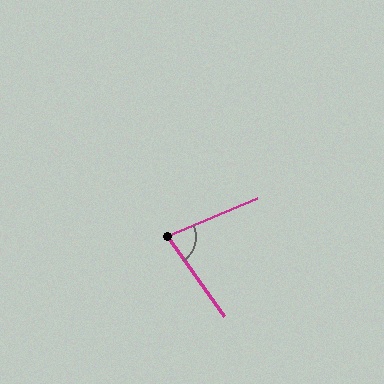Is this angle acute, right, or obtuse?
It is acute.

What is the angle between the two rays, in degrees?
Approximately 77 degrees.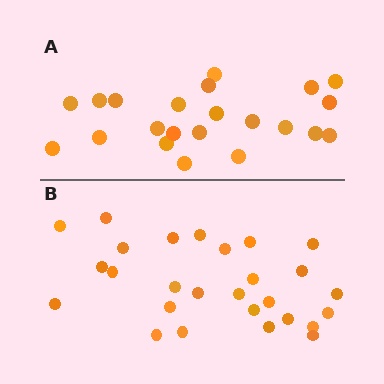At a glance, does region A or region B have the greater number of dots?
Region B (the bottom region) has more dots.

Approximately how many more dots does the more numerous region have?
Region B has about 5 more dots than region A.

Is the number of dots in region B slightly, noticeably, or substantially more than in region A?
Region B has only slightly more — the two regions are fairly close. The ratio is roughly 1.2 to 1.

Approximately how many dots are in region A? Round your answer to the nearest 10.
About 20 dots. (The exact count is 22, which rounds to 20.)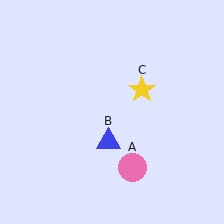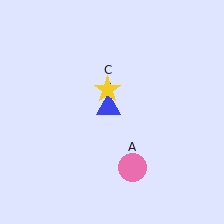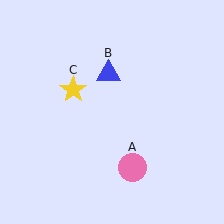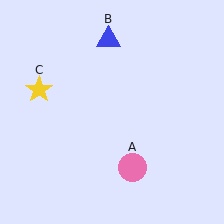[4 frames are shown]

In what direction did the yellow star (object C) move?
The yellow star (object C) moved left.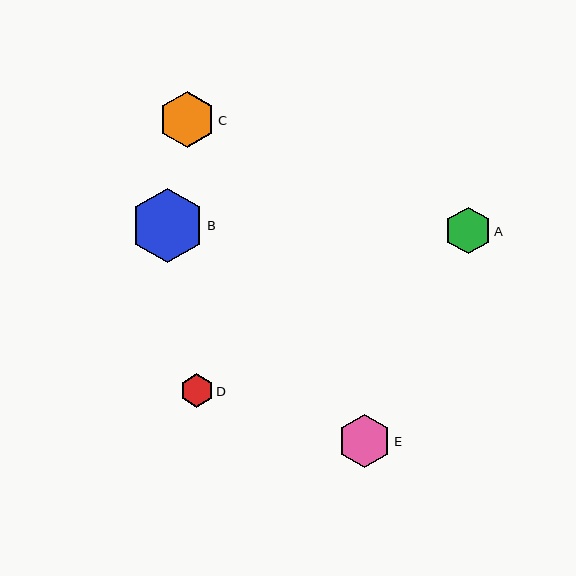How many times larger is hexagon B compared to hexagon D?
Hexagon B is approximately 2.2 times the size of hexagon D.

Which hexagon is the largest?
Hexagon B is the largest with a size of approximately 74 pixels.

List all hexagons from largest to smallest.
From largest to smallest: B, C, E, A, D.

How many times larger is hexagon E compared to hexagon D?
Hexagon E is approximately 1.6 times the size of hexagon D.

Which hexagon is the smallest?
Hexagon D is the smallest with a size of approximately 33 pixels.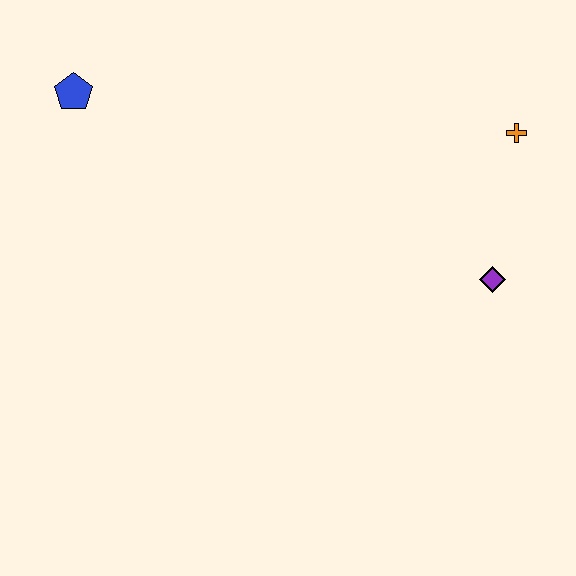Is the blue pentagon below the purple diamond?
No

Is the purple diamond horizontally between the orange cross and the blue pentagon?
Yes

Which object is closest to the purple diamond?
The orange cross is closest to the purple diamond.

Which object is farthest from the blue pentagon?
The purple diamond is farthest from the blue pentagon.